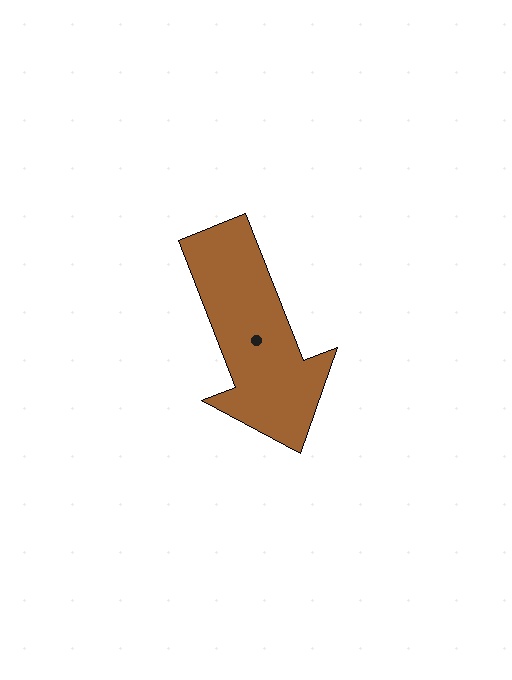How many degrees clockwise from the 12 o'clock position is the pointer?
Approximately 159 degrees.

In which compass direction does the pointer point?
South.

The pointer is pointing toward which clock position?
Roughly 5 o'clock.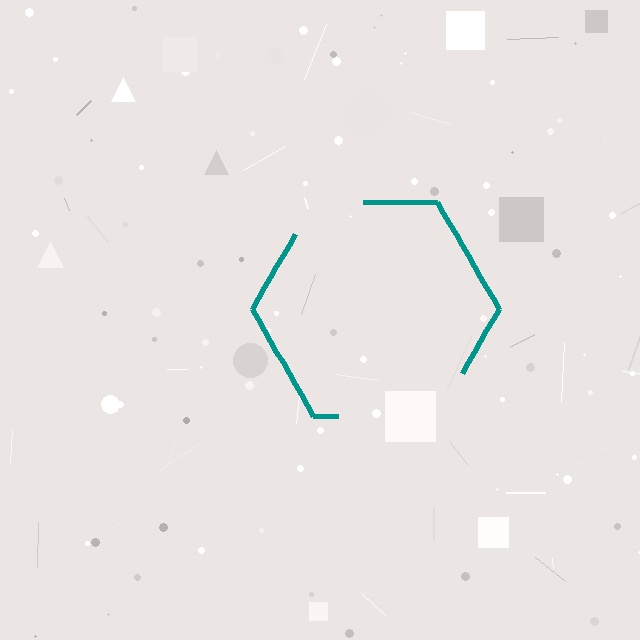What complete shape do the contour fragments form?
The contour fragments form a hexagon.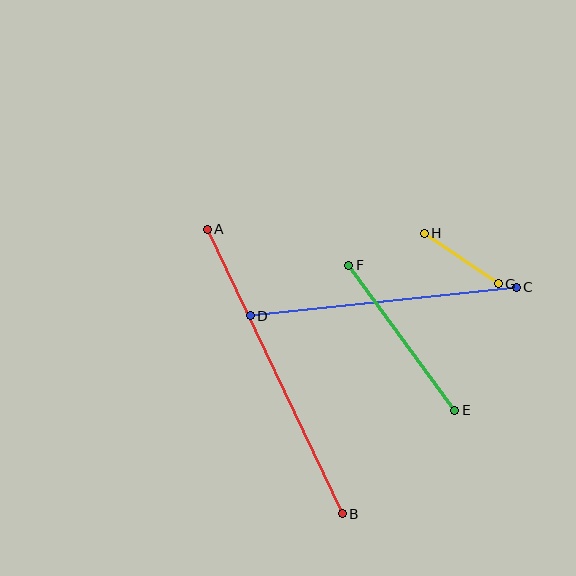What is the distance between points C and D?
The distance is approximately 268 pixels.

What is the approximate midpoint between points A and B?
The midpoint is at approximately (275, 372) pixels.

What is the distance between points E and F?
The distance is approximately 179 pixels.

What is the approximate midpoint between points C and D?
The midpoint is at approximately (383, 302) pixels.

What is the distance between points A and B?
The distance is approximately 315 pixels.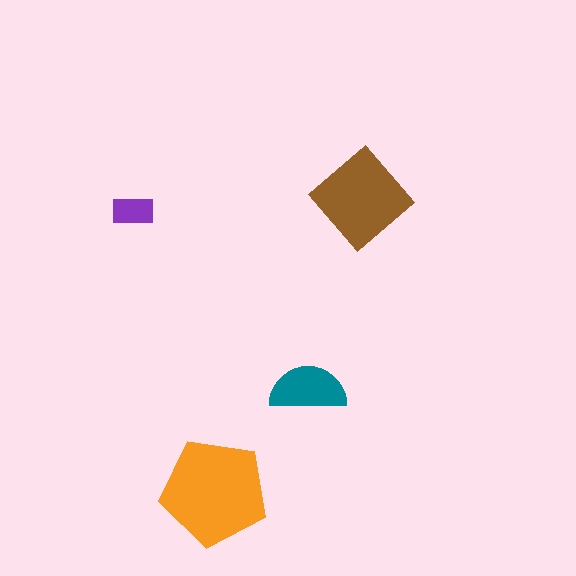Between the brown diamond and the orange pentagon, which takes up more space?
The orange pentagon.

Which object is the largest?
The orange pentagon.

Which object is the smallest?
The purple rectangle.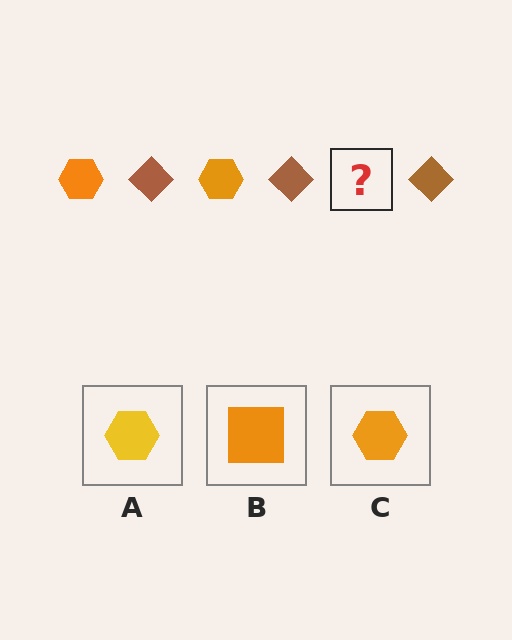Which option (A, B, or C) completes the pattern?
C.